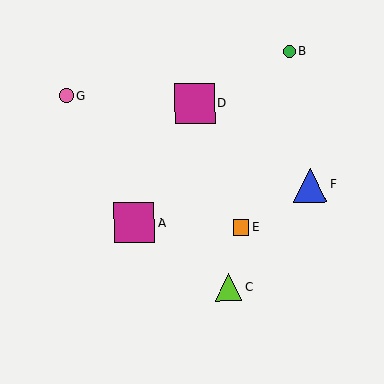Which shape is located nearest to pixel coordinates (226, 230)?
The orange square (labeled E) at (241, 227) is nearest to that location.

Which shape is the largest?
The magenta square (labeled A) is the largest.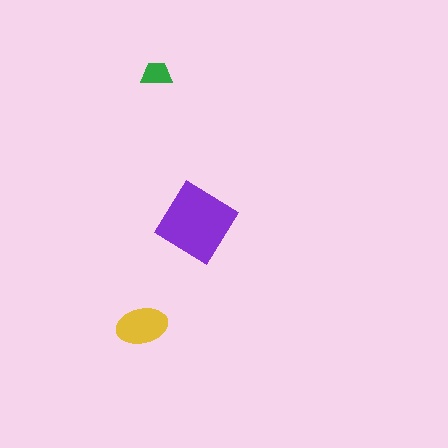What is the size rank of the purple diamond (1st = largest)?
1st.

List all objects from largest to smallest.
The purple diamond, the yellow ellipse, the green trapezoid.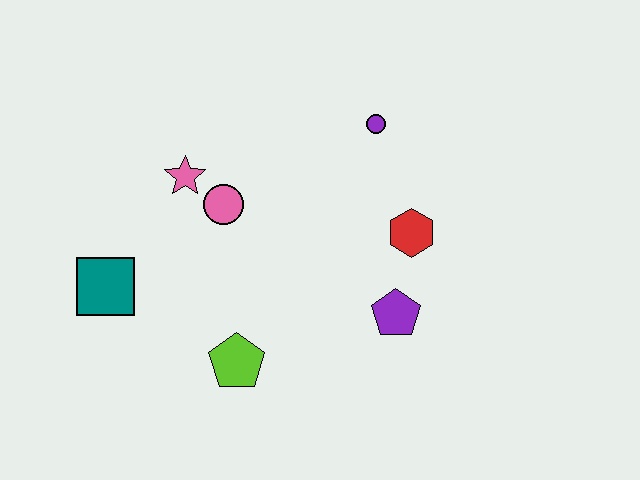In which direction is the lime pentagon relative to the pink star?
The lime pentagon is below the pink star.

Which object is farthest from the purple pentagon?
The teal square is farthest from the purple pentagon.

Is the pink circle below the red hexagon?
No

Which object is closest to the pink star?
The pink circle is closest to the pink star.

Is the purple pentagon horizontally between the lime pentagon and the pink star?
No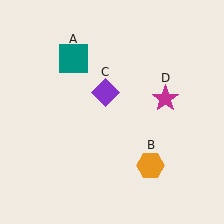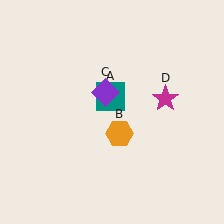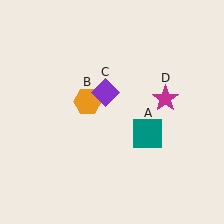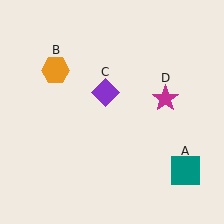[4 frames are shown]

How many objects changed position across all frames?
2 objects changed position: teal square (object A), orange hexagon (object B).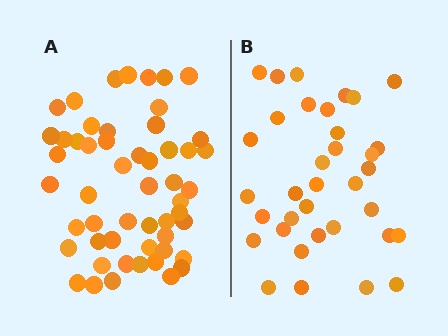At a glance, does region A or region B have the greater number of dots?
Region A (the left region) has more dots.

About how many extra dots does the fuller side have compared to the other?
Region A has approximately 20 more dots than region B.